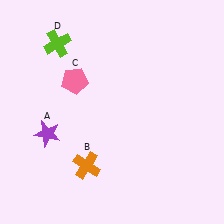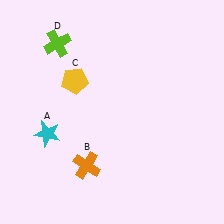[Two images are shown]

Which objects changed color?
A changed from purple to cyan. C changed from pink to yellow.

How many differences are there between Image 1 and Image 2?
There are 2 differences between the two images.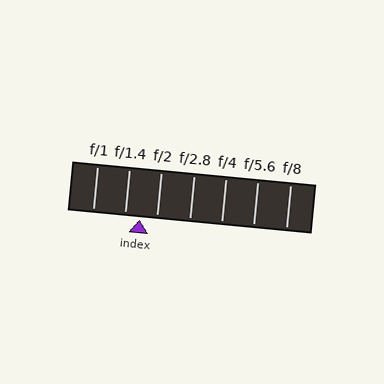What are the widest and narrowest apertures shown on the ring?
The widest aperture shown is f/1 and the narrowest is f/8.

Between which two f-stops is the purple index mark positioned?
The index mark is between f/1.4 and f/2.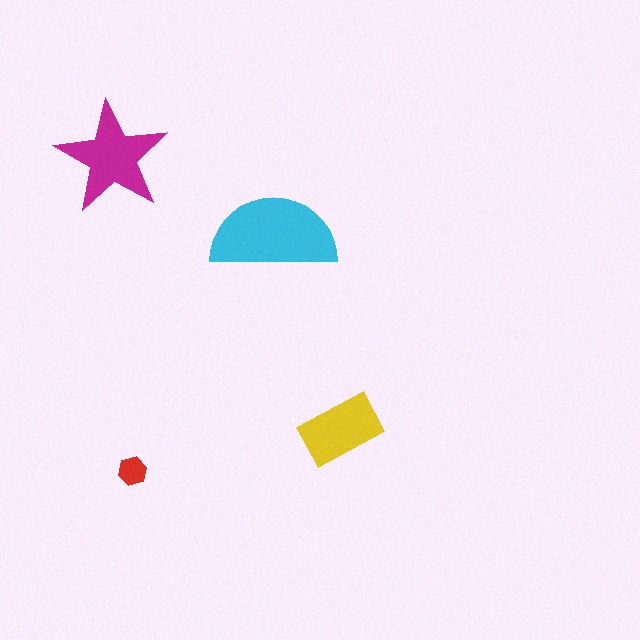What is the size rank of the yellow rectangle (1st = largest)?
3rd.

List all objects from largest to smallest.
The cyan semicircle, the magenta star, the yellow rectangle, the red hexagon.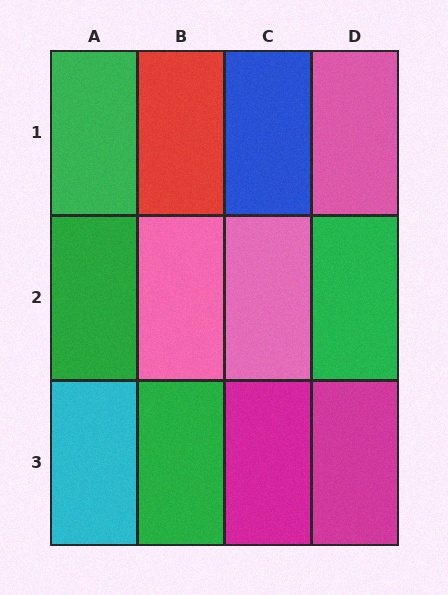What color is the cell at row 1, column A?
Green.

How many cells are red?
1 cell is red.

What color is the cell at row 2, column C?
Pink.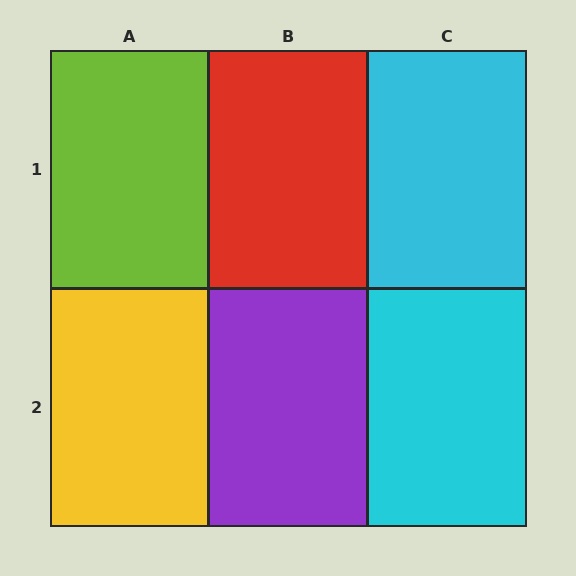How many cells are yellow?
1 cell is yellow.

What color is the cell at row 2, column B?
Purple.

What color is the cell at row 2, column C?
Cyan.